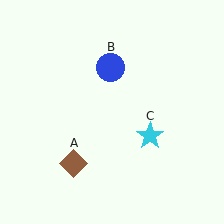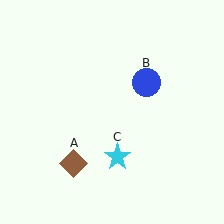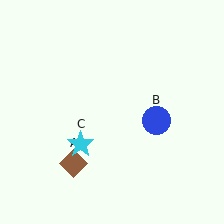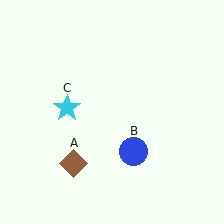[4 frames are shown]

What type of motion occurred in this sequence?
The blue circle (object B), cyan star (object C) rotated clockwise around the center of the scene.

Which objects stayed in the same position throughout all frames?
Brown diamond (object A) remained stationary.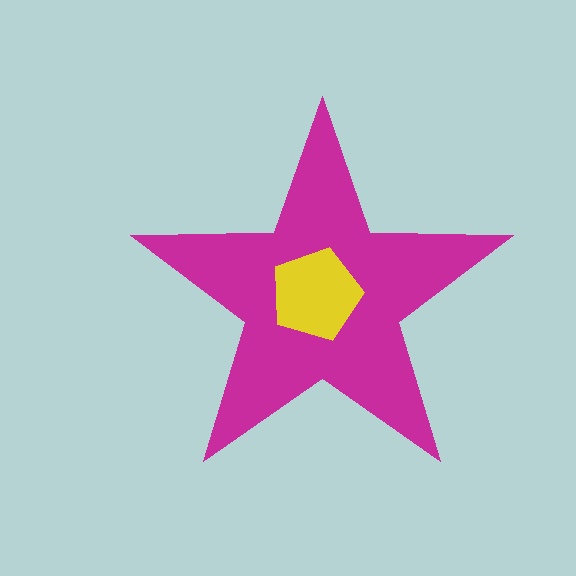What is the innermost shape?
The yellow pentagon.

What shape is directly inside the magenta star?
The yellow pentagon.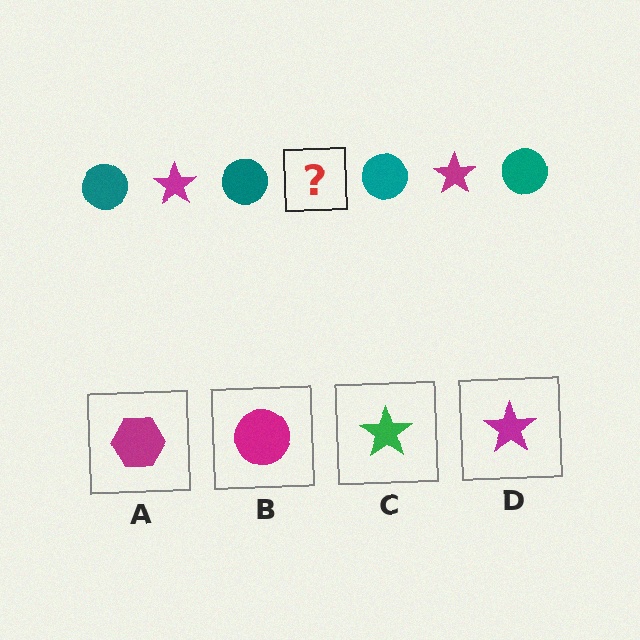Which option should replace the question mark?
Option D.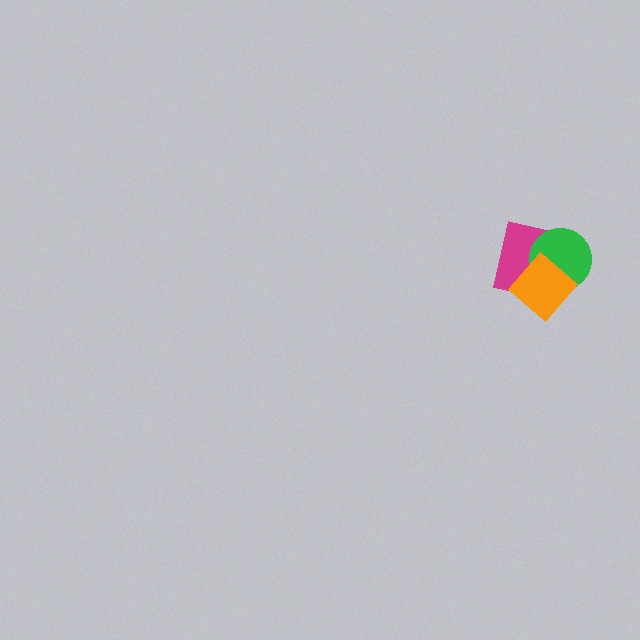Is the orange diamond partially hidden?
No, no other shape covers it.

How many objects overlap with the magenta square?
2 objects overlap with the magenta square.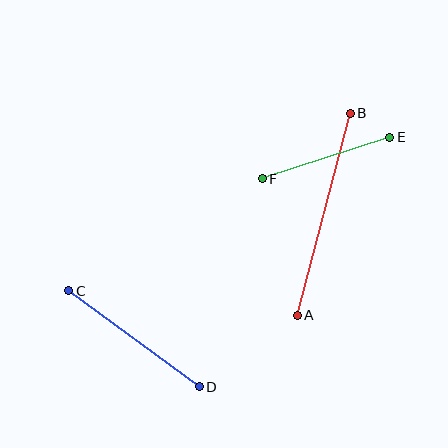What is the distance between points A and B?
The distance is approximately 209 pixels.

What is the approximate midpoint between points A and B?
The midpoint is at approximately (324, 214) pixels.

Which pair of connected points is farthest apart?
Points A and B are farthest apart.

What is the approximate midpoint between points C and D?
The midpoint is at approximately (134, 339) pixels.